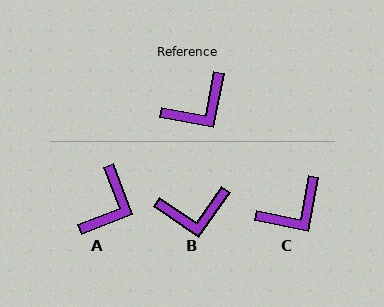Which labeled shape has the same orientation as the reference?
C.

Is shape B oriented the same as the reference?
No, it is off by about 24 degrees.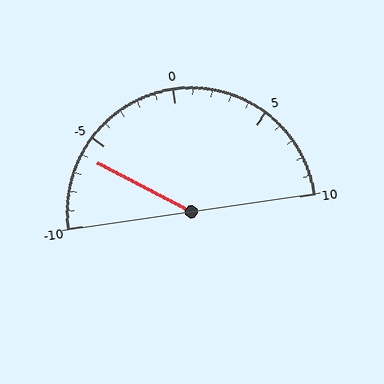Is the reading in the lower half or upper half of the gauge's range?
The reading is in the lower half of the range (-10 to 10).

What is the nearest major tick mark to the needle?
The nearest major tick mark is -5.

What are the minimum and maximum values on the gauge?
The gauge ranges from -10 to 10.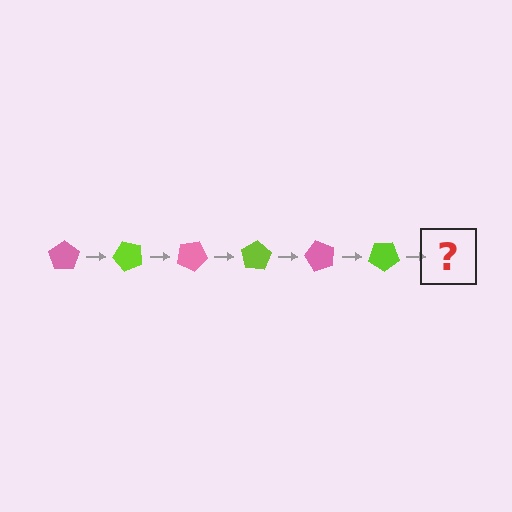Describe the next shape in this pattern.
It should be a pink pentagon, rotated 300 degrees from the start.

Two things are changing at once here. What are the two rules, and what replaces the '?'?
The two rules are that it rotates 50 degrees each step and the color cycles through pink and lime. The '?' should be a pink pentagon, rotated 300 degrees from the start.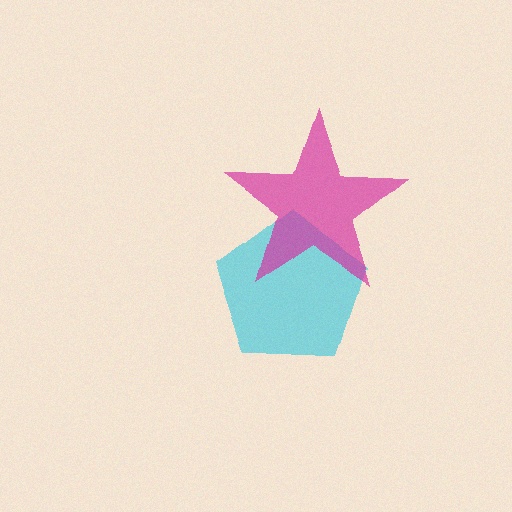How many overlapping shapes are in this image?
There are 2 overlapping shapes in the image.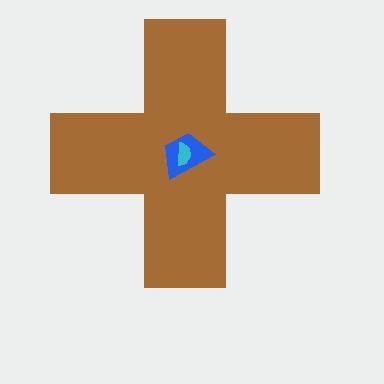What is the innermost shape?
The cyan semicircle.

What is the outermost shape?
The brown cross.